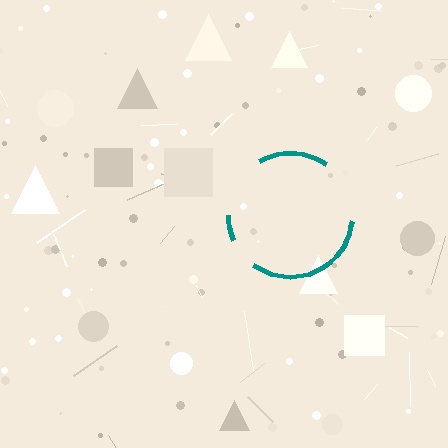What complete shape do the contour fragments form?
The contour fragments form a circle.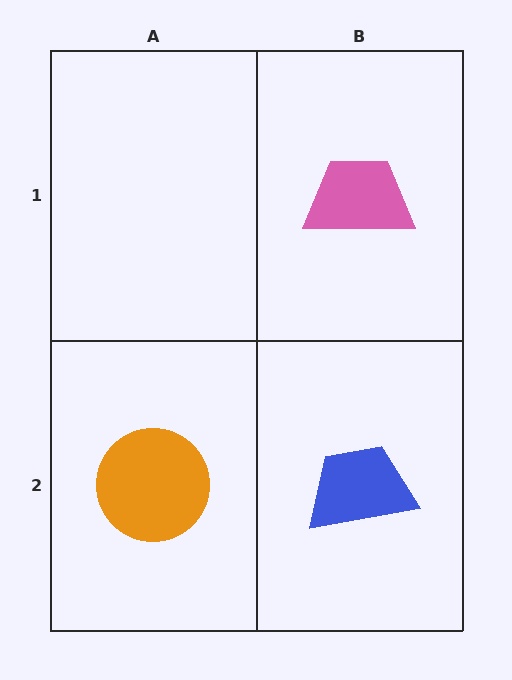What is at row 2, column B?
A blue trapezoid.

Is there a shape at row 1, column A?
No, that cell is empty.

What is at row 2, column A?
An orange circle.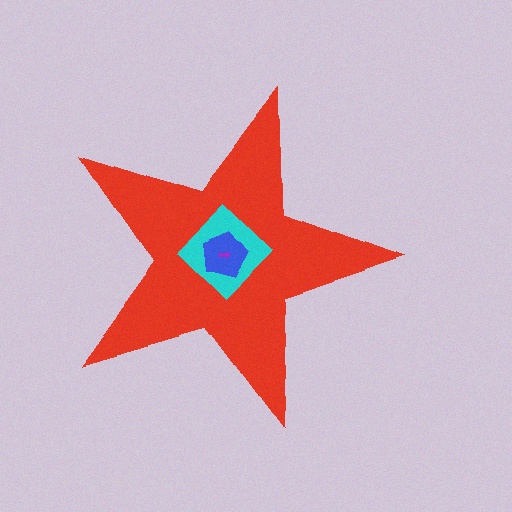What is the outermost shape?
The red star.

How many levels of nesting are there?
4.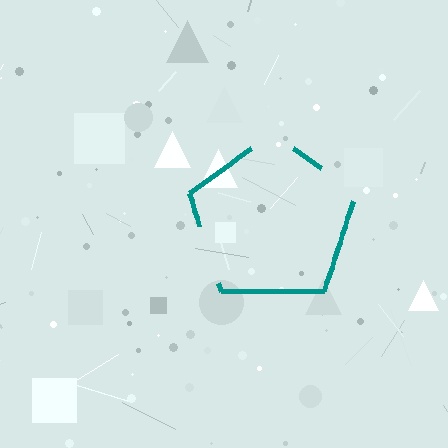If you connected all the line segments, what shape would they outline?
They would outline a pentagon.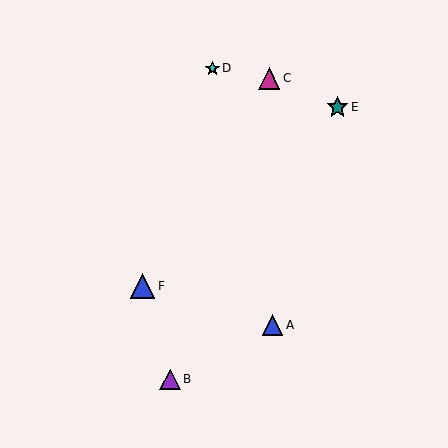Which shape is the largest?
The blue triangle (labeled F) is the largest.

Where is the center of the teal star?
The center of the teal star is at (338, 107).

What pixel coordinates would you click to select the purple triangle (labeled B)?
Click at (170, 379) to select the purple triangle B.